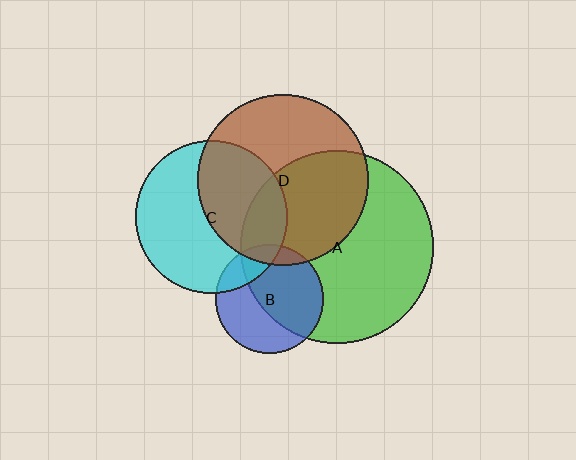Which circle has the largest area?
Circle A (green).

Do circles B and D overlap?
Yes.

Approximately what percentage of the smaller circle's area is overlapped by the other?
Approximately 10%.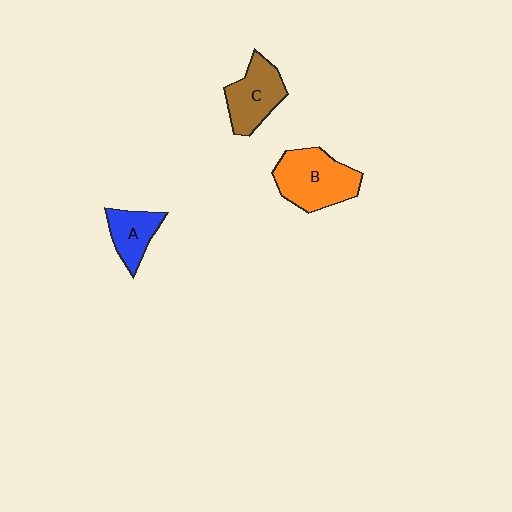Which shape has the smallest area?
Shape A (blue).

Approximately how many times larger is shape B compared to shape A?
Approximately 1.8 times.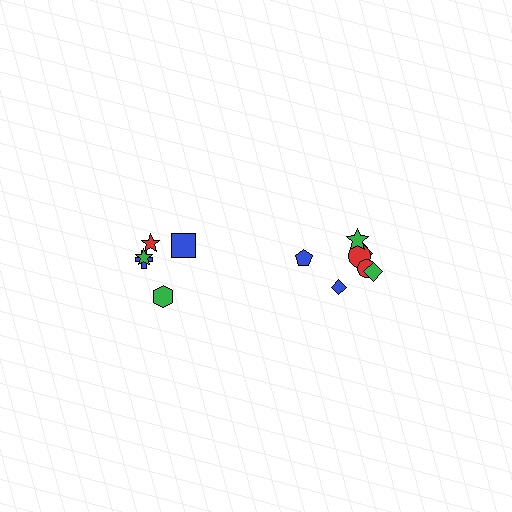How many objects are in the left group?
There are 5 objects.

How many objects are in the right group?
There are 7 objects.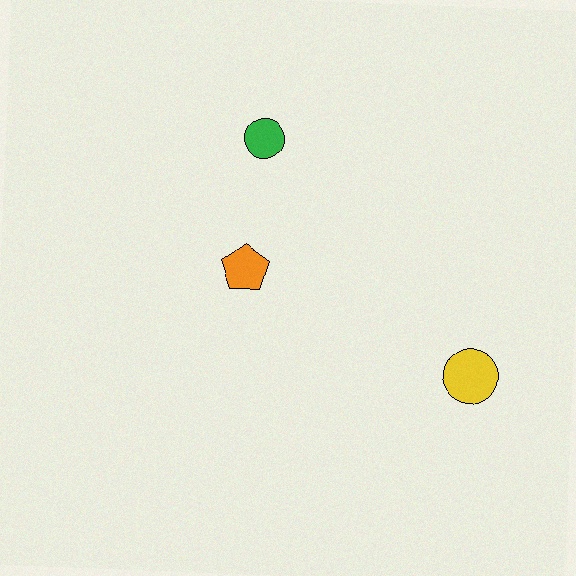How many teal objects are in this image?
There are no teal objects.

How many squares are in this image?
There are no squares.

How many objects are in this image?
There are 3 objects.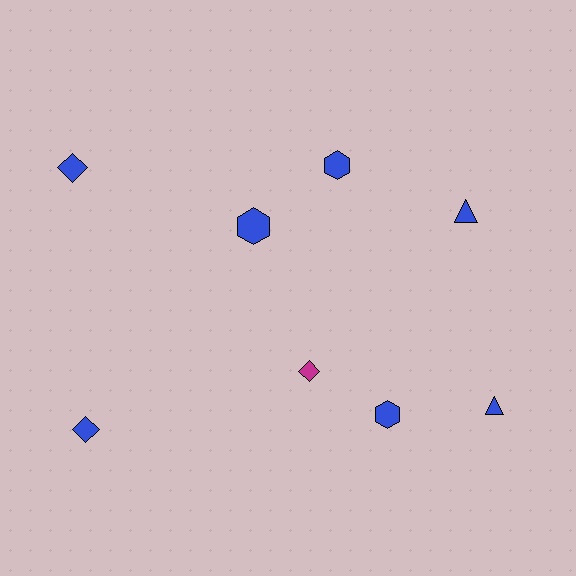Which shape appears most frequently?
Diamond, with 3 objects.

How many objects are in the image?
There are 8 objects.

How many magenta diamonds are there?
There is 1 magenta diamond.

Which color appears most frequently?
Blue, with 7 objects.